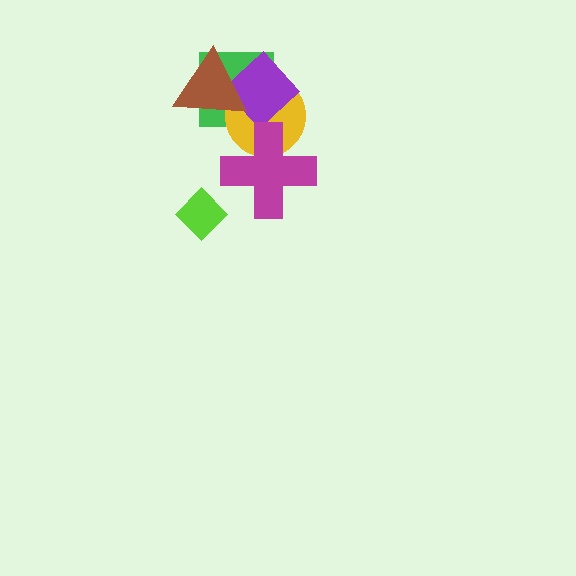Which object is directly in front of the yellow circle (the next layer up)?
The purple diamond is directly in front of the yellow circle.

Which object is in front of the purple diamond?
The brown triangle is in front of the purple diamond.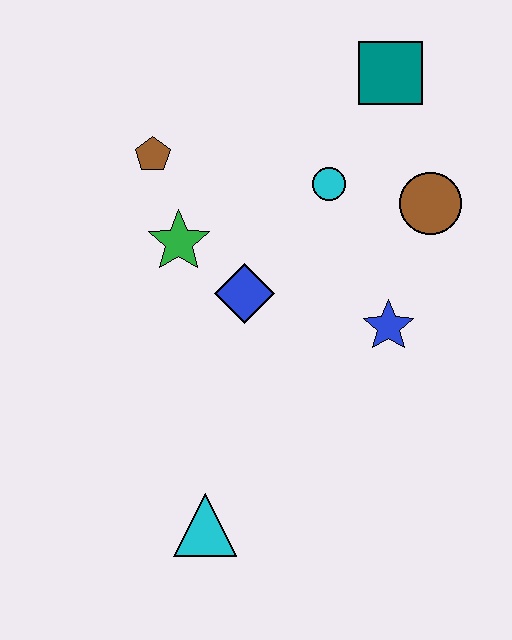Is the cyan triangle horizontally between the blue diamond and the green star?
Yes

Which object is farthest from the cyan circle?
The cyan triangle is farthest from the cyan circle.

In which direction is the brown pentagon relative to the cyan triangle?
The brown pentagon is above the cyan triangle.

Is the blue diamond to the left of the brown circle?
Yes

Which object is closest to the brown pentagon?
The green star is closest to the brown pentagon.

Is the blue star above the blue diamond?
No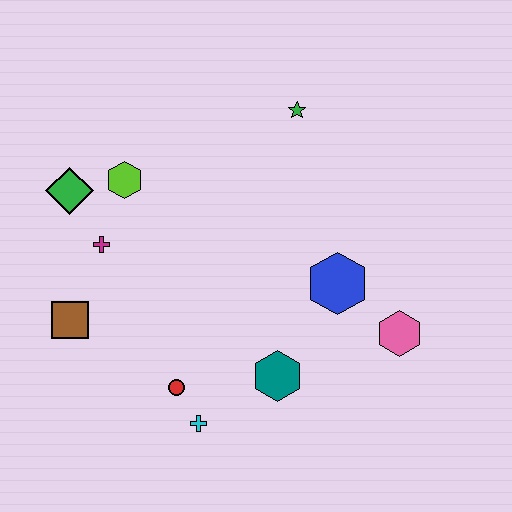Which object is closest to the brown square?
The magenta cross is closest to the brown square.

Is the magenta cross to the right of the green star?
No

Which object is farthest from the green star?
The cyan cross is farthest from the green star.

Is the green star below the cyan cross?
No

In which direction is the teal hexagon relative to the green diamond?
The teal hexagon is to the right of the green diamond.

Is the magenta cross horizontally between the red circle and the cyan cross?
No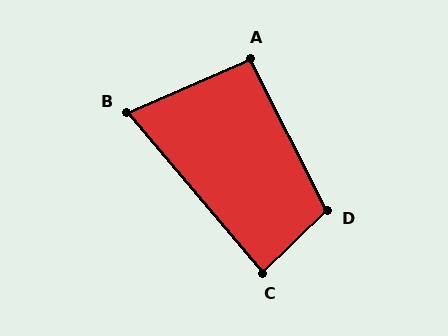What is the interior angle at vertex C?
Approximately 86 degrees (approximately right).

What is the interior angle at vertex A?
Approximately 94 degrees (approximately right).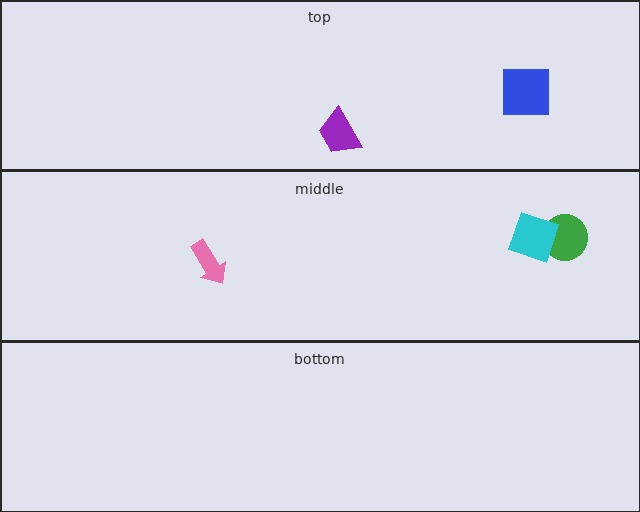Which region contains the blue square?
The top region.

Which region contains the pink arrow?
The middle region.